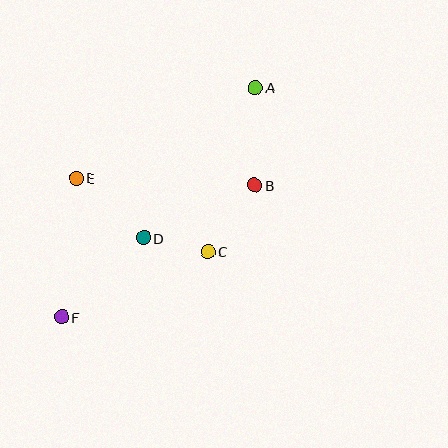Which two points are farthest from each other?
Points A and F are farthest from each other.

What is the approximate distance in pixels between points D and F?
The distance between D and F is approximately 114 pixels.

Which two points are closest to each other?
Points C and D are closest to each other.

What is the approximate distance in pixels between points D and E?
The distance between D and E is approximately 90 pixels.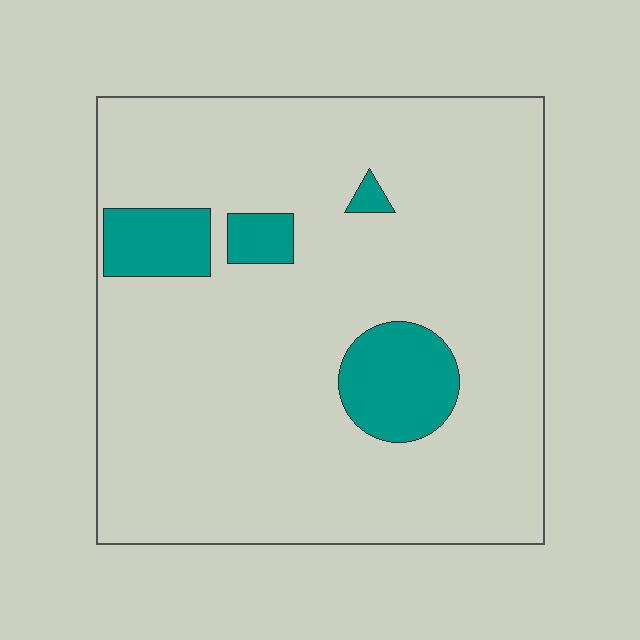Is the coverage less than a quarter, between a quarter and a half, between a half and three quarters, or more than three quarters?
Less than a quarter.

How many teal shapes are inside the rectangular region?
4.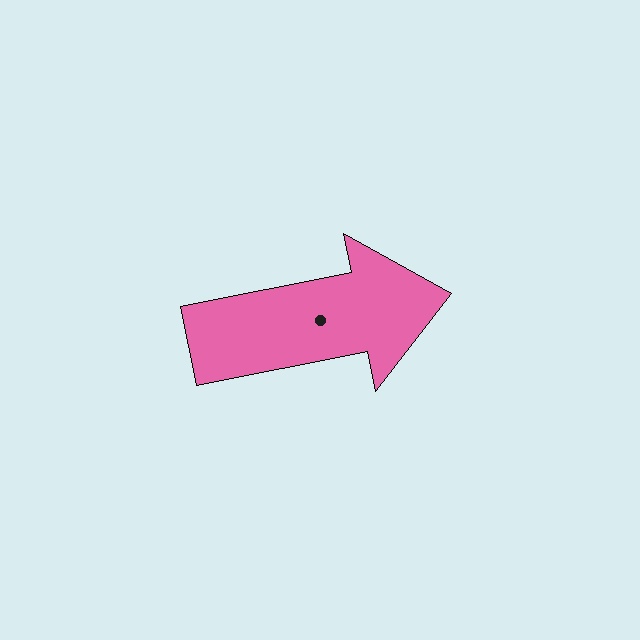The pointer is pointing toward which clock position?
Roughly 3 o'clock.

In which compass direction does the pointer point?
East.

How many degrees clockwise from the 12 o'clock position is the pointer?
Approximately 79 degrees.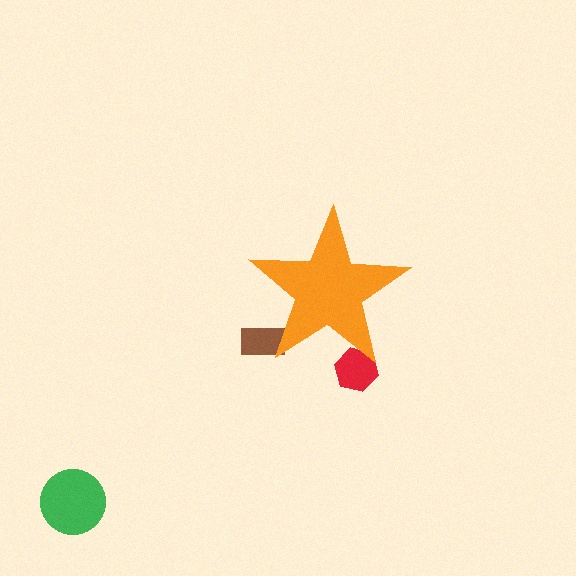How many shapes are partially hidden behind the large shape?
2 shapes are partially hidden.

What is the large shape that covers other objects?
An orange star.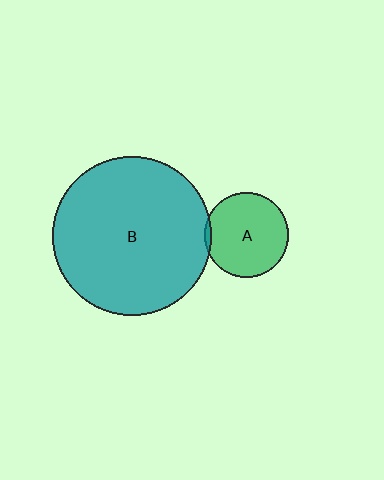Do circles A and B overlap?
Yes.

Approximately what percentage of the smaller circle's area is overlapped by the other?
Approximately 5%.